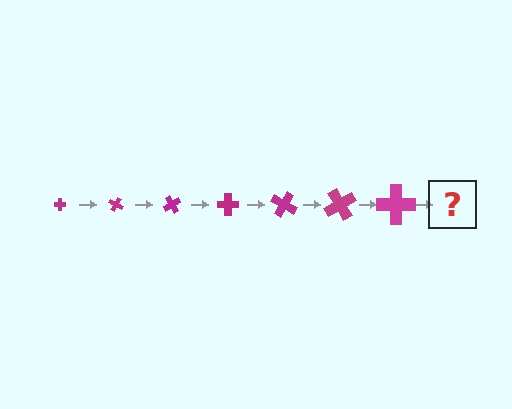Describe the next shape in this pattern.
It should be a cross, larger than the previous one and rotated 210 degrees from the start.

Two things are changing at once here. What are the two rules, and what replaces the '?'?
The two rules are that the cross grows larger each step and it rotates 30 degrees each step. The '?' should be a cross, larger than the previous one and rotated 210 degrees from the start.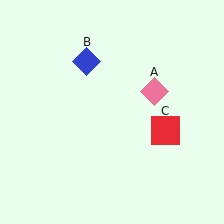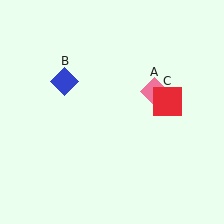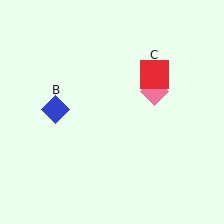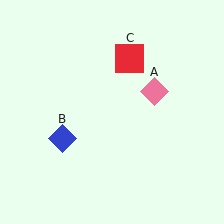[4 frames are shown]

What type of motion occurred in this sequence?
The blue diamond (object B), red square (object C) rotated counterclockwise around the center of the scene.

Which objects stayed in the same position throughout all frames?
Pink diamond (object A) remained stationary.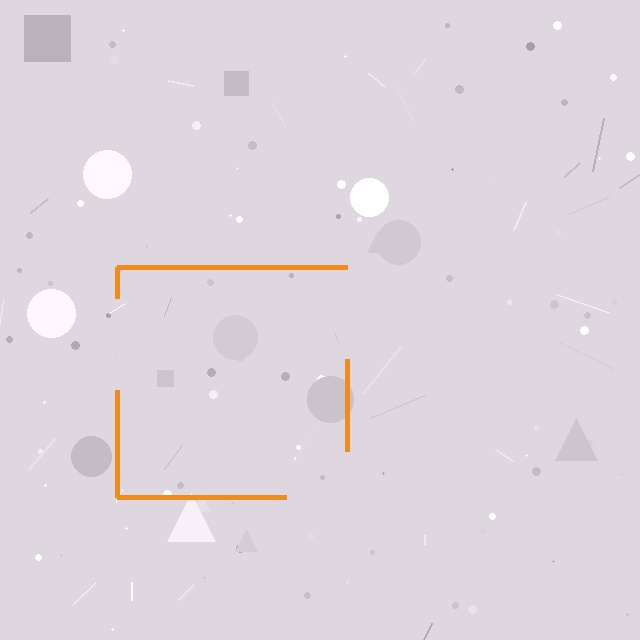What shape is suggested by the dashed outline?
The dashed outline suggests a square.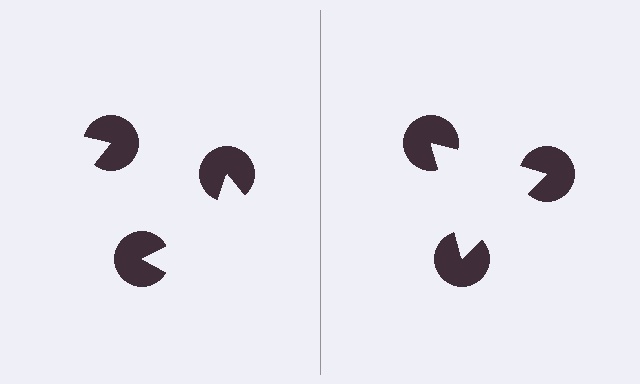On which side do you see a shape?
An illusory triangle appears on the right side. On the left side the wedge cuts are rotated, so no coherent shape forms.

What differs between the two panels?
The pac-man discs are positioned identically on both sides; only the wedge orientations differ. On the right they align to a triangle; on the left they are misaligned.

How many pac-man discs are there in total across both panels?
6 — 3 on each side.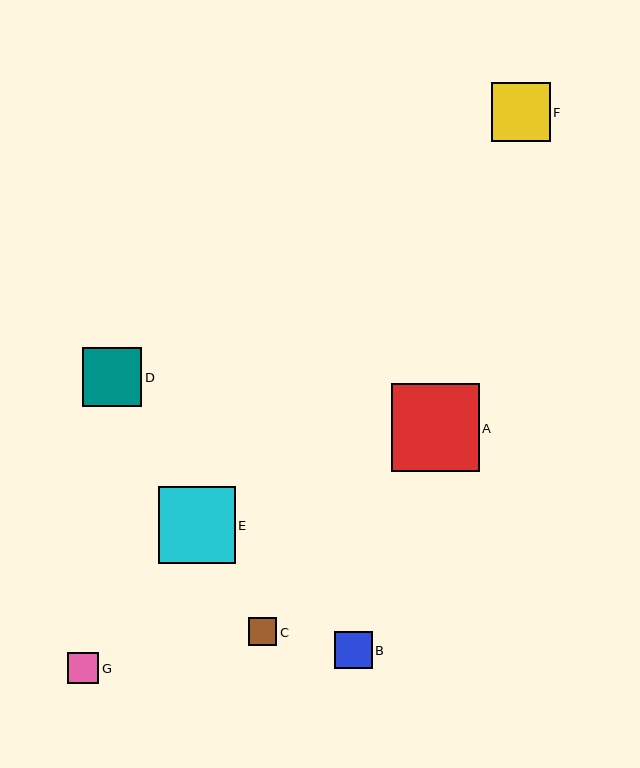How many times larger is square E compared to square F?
Square E is approximately 1.3 times the size of square F.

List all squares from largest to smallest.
From largest to smallest: A, E, F, D, B, G, C.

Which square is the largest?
Square A is the largest with a size of approximately 88 pixels.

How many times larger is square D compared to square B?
Square D is approximately 1.6 times the size of square B.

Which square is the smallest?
Square C is the smallest with a size of approximately 28 pixels.